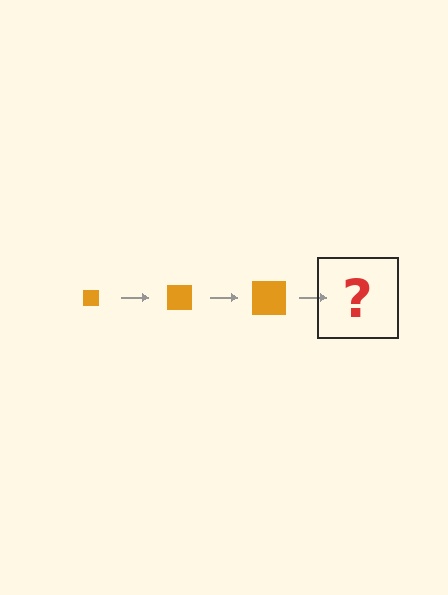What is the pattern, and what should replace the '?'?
The pattern is that the square gets progressively larger each step. The '?' should be an orange square, larger than the previous one.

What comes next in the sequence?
The next element should be an orange square, larger than the previous one.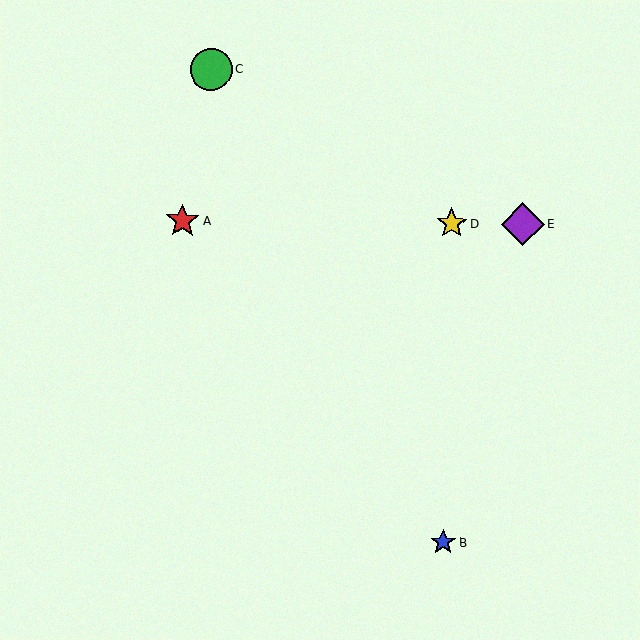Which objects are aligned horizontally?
Objects A, D, E are aligned horizontally.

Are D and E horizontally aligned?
Yes, both are at y≈224.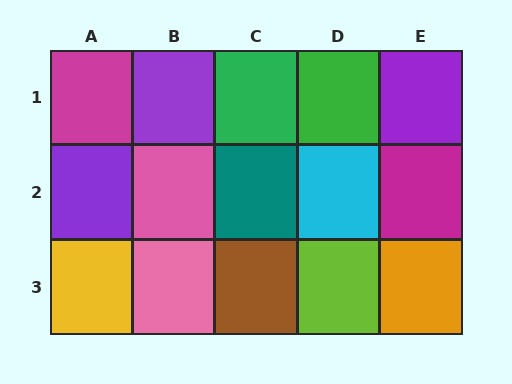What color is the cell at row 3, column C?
Brown.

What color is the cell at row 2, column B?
Pink.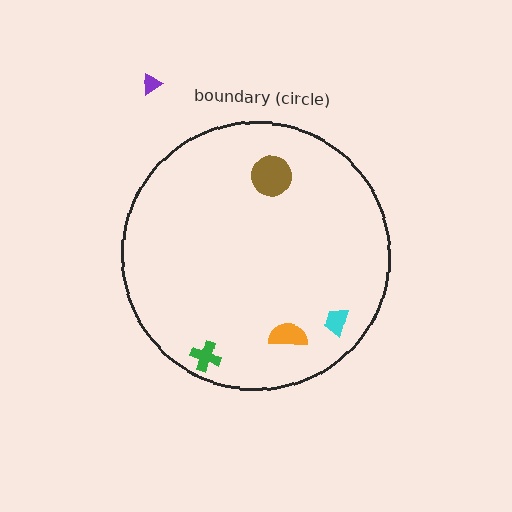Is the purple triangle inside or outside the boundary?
Outside.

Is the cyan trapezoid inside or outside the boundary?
Inside.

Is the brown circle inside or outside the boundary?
Inside.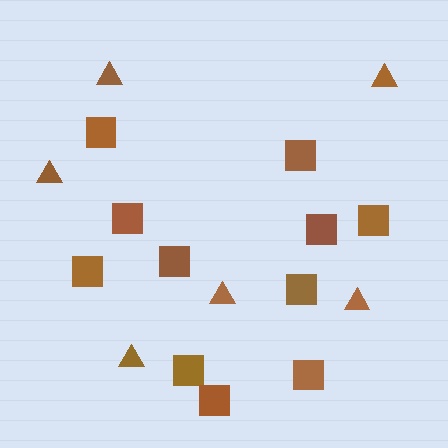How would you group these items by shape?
There are 2 groups: one group of squares (11) and one group of triangles (6).